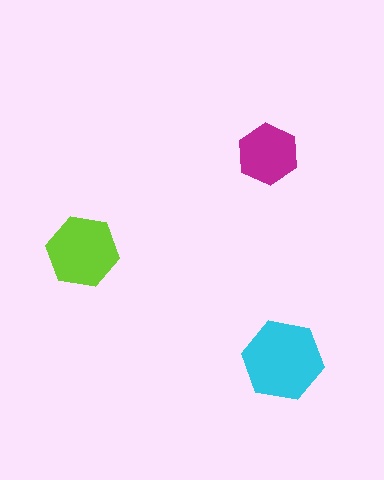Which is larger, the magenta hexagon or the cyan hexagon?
The cyan one.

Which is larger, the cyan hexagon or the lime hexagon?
The cyan one.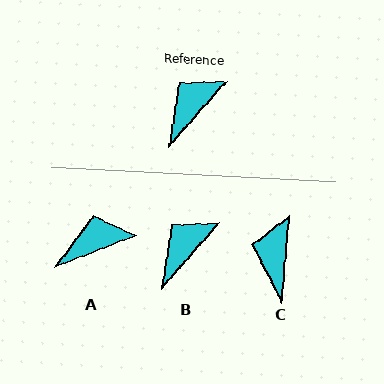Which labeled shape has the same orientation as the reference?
B.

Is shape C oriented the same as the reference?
No, it is off by about 37 degrees.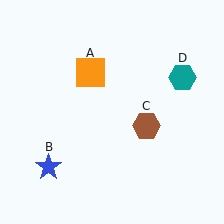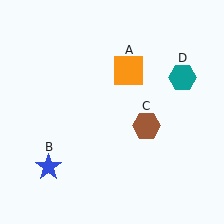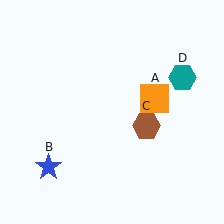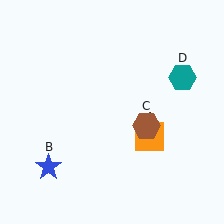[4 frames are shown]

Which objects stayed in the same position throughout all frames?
Blue star (object B) and brown hexagon (object C) and teal hexagon (object D) remained stationary.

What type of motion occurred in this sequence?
The orange square (object A) rotated clockwise around the center of the scene.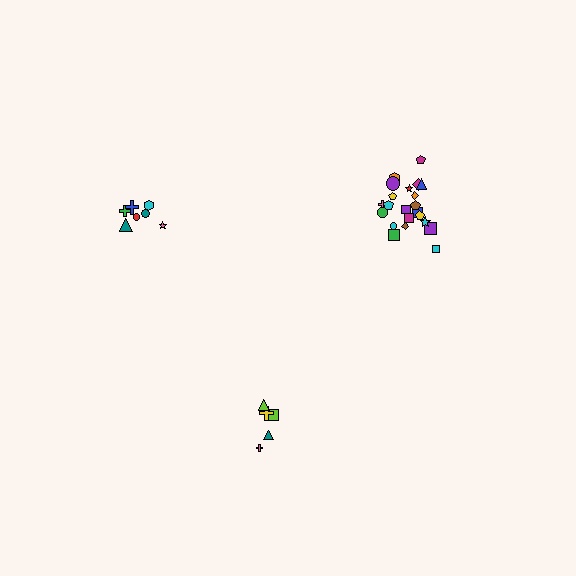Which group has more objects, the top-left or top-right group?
The top-right group.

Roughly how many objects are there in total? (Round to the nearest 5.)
Roughly 35 objects in total.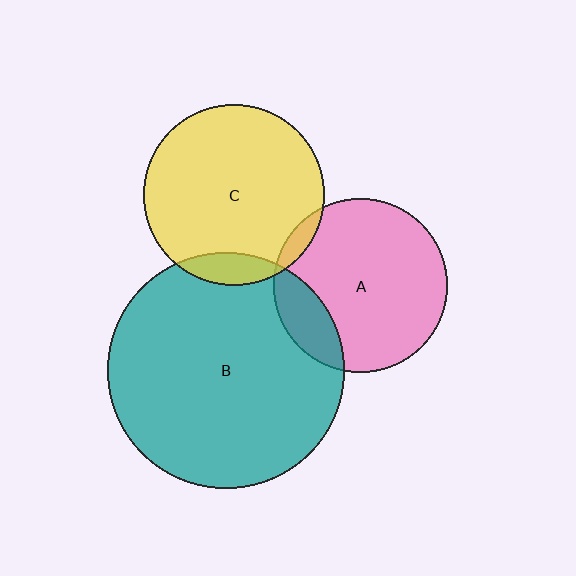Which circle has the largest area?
Circle B (teal).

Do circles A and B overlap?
Yes.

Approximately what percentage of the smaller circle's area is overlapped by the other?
Approximately 15%.